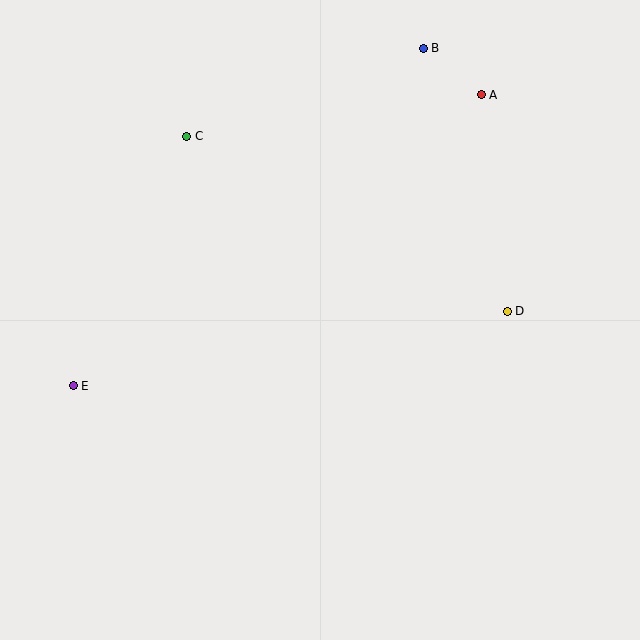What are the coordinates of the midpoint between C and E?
The midpoint between C and E is at (130, 261).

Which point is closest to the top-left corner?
Point C is closest to the top-left corner.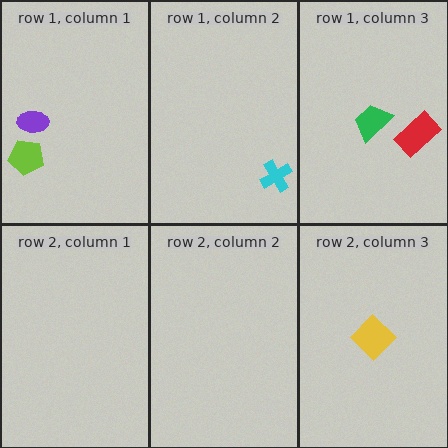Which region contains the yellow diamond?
The row 2, column 3 region.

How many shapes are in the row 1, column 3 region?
2.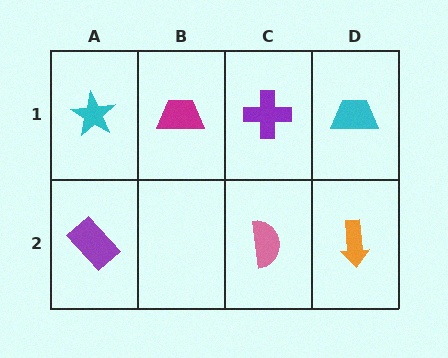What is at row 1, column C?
A purple cross.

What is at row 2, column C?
A pink semicircle.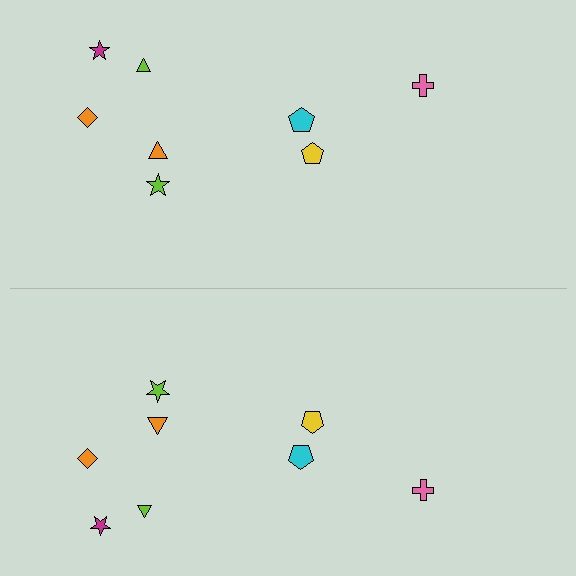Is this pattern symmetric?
Yes, this pattern has bilateral (reflection) symmetry.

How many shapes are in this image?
There are 16 shapes in this image.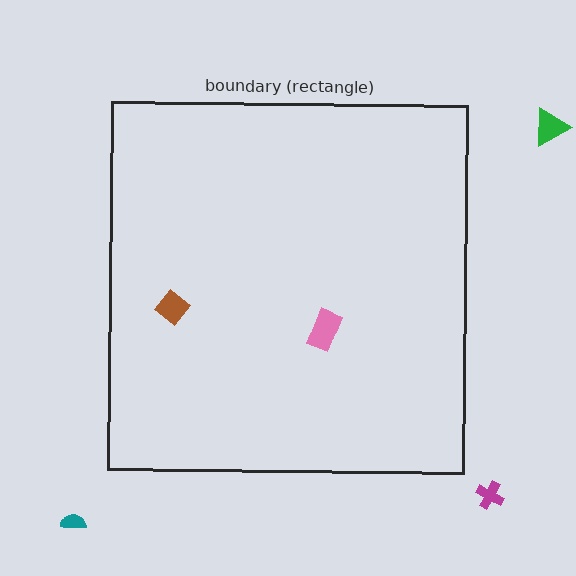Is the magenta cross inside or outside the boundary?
Outside.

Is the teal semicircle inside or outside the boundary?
Outside.